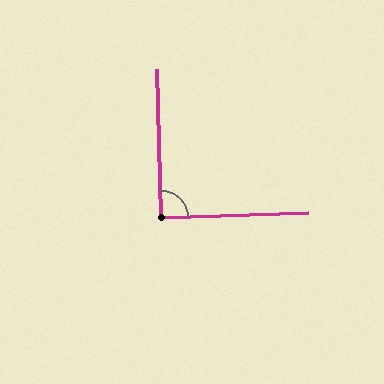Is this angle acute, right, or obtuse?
It is approximately a right angle.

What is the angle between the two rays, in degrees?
Approximately 90 degrees.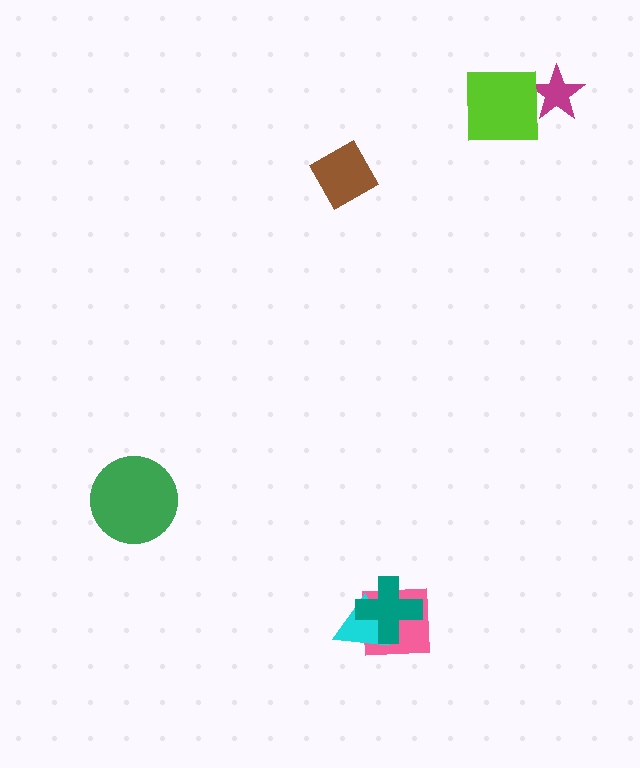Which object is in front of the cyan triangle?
The teal cross is in front of the cyan triangle.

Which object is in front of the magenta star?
The lime square is in front of the magenta star.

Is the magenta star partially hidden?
Yes, it is partially covered by another shape.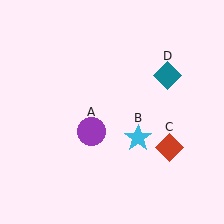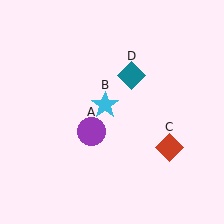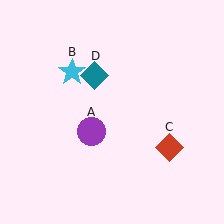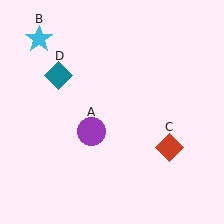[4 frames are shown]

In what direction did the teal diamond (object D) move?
The teal diamond (object D) moved left.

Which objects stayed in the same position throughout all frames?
Purple circle (object A) and red diamond (object C) remained stationary.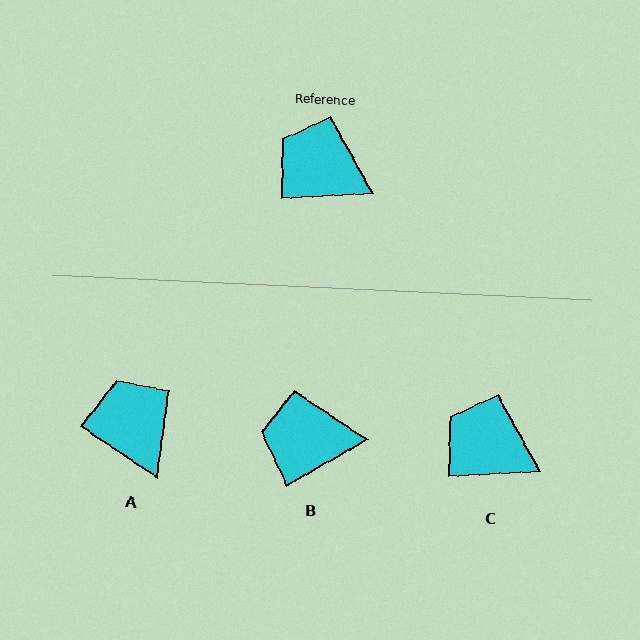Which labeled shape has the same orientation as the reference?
C.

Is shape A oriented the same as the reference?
No, it is off by about 36 degrees.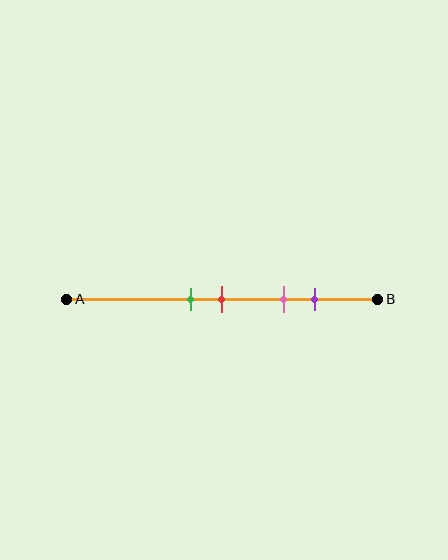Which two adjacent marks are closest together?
The green and red marks are the closest adjacent pair.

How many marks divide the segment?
There are 4 marks dividing the segment.